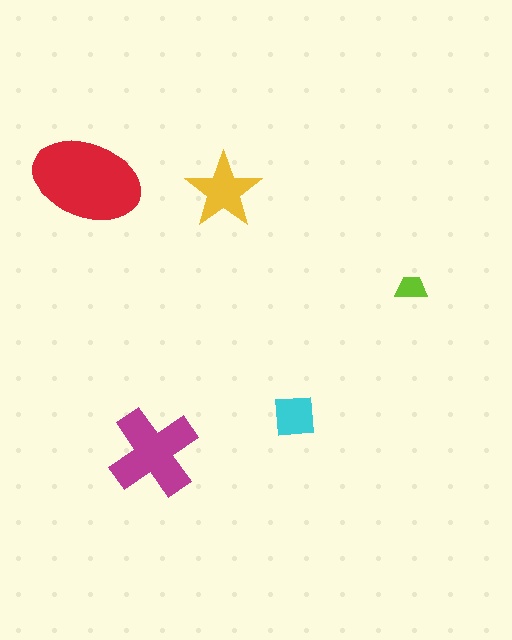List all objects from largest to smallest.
The red ellipse, the magenta cross, the yellow star, the cyan square, the lime trapezoid.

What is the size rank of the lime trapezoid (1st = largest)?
5th.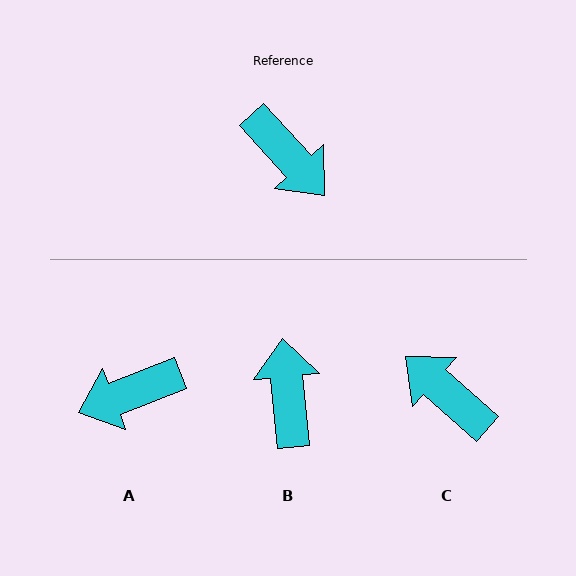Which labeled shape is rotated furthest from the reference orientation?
C, about 174 degrees away.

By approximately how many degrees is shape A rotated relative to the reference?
Approximately 111 degrees clockwise.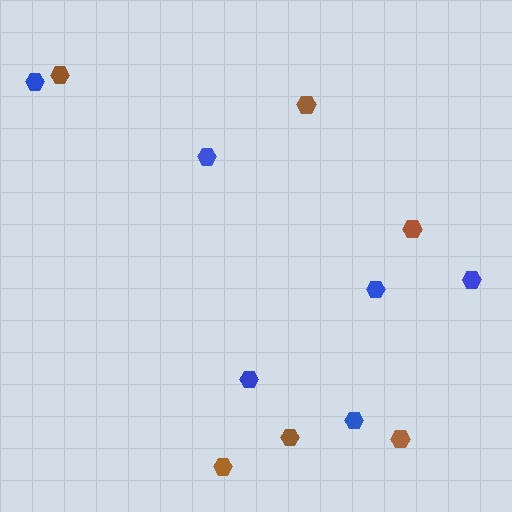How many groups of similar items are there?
There are 2 groups: one group of blue hexagons (6) and one group of brown hexagons (6).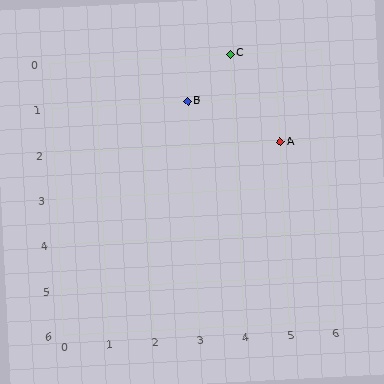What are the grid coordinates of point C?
Point C is at grid coordinates (4, 0).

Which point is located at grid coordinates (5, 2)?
Point A is at (5, 2).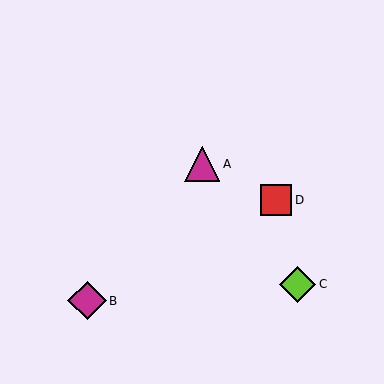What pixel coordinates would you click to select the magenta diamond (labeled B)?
Click at (87, 301) to select the magenta diamond B.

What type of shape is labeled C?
Shape C is a lime diamond.